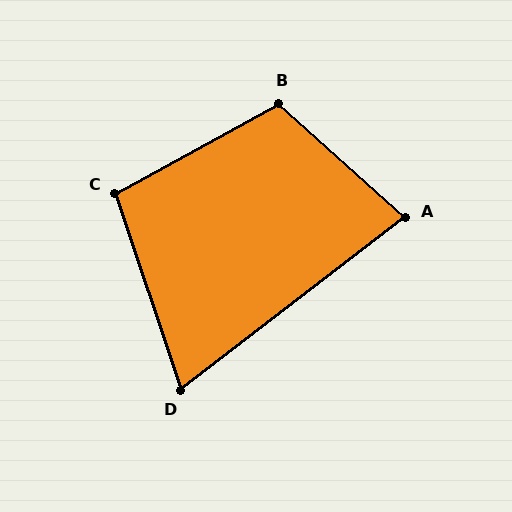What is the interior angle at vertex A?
Approximately 80 degrees (acute).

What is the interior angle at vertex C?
Approximately 100 degrees (obtuse).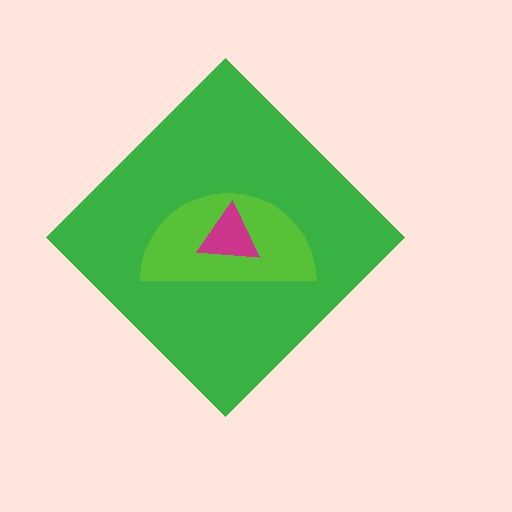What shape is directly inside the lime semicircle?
The magenta triangle.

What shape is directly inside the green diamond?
The lime semicircle.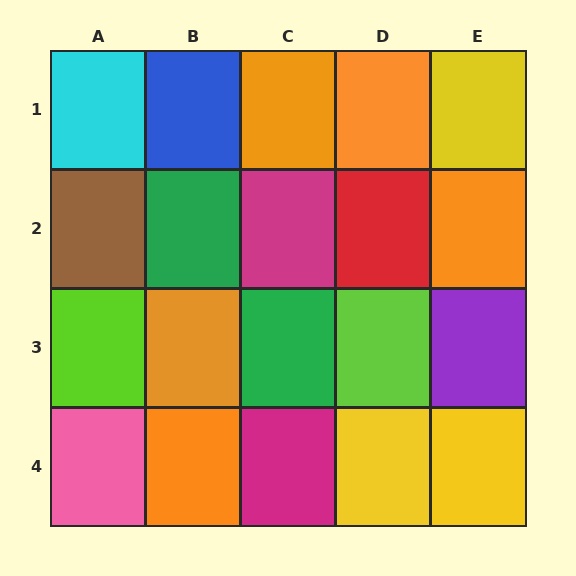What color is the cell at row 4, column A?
Pink.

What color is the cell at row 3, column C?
Green.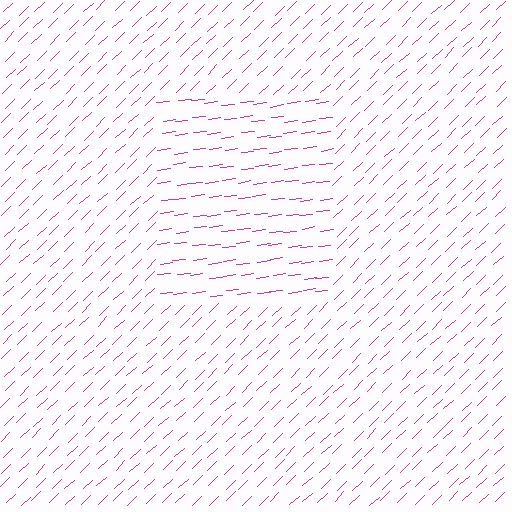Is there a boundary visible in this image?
Yes, there is a texture boundary formed by a change in line orientation.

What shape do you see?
I see a rectangle.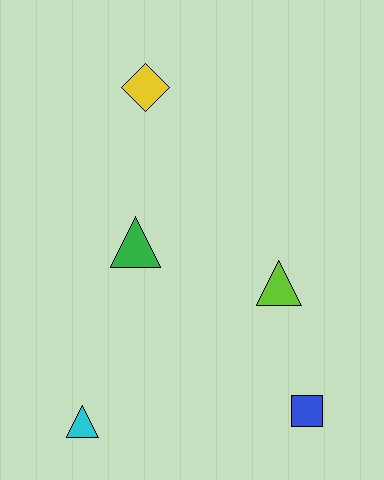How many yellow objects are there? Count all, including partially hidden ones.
There is 1 yellow object.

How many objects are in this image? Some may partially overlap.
There are 5 objects.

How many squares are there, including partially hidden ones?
There is 1 square.